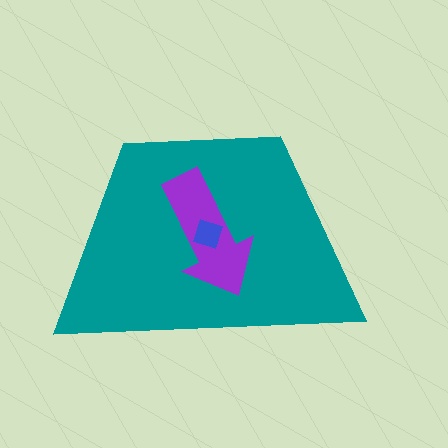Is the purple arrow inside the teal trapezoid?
Yes.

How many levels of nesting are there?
3.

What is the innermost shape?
The blue square.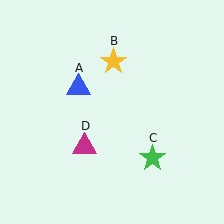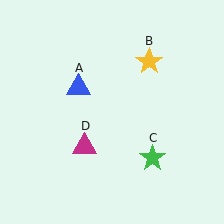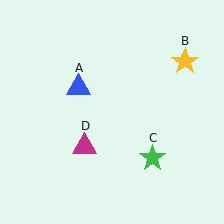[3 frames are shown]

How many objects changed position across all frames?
1 object changed position: yellow star (object B).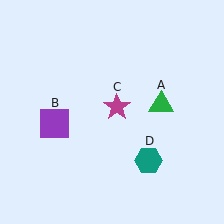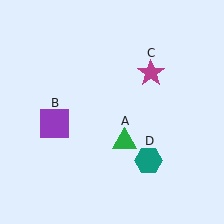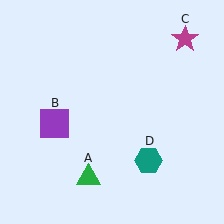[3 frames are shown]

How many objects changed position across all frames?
2 objects changed position: green triangle (object A), magenta star (object C).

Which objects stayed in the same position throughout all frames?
Purple square (object B) and teal hexagon (object D) remained stationary.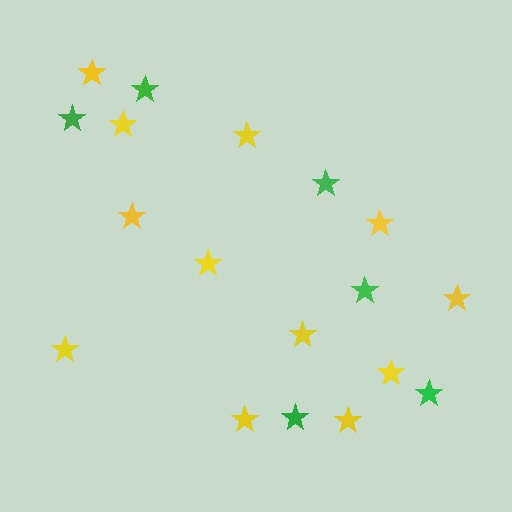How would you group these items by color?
There are 2 groups: one group of green stars (6) and one group of yellow stars (12).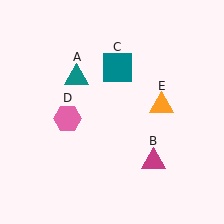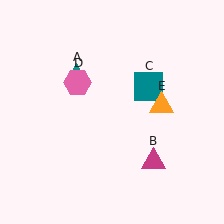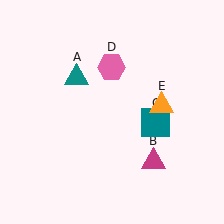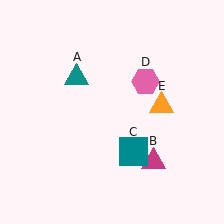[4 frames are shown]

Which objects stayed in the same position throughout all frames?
Teal triangle (object A) and magenta triangle (object B) and orange triangle (object E) remained stationary.